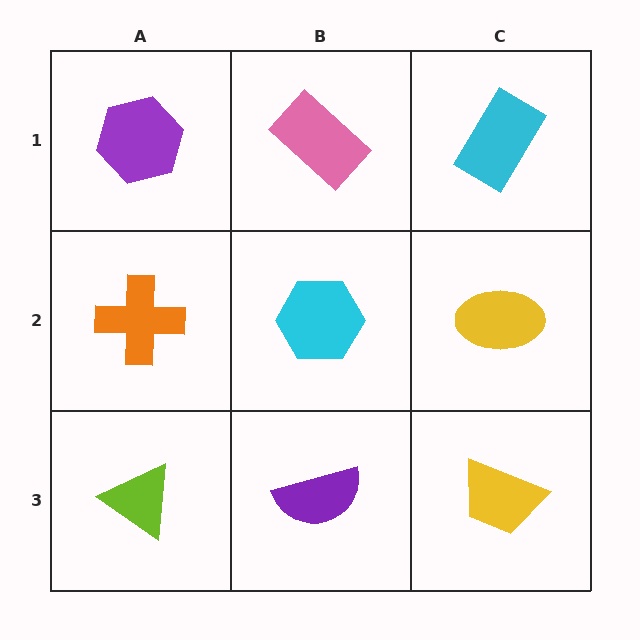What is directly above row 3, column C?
A yellow ellipse.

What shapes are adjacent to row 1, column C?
A yellow ellipse (row 2, column C), a pink rectangle (row 1, column B).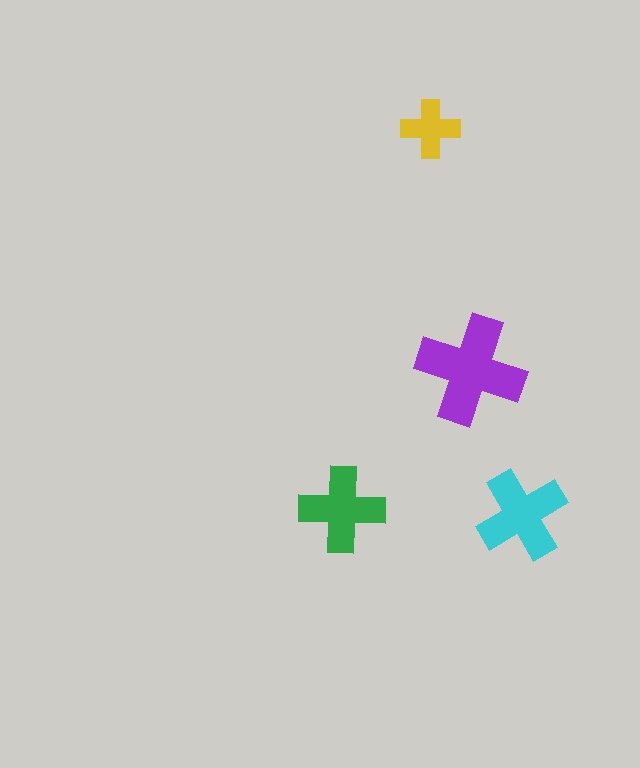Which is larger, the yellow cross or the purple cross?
The purple one.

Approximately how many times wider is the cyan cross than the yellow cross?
About 1.5 times wider.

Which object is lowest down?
The cyan cross is bottommost.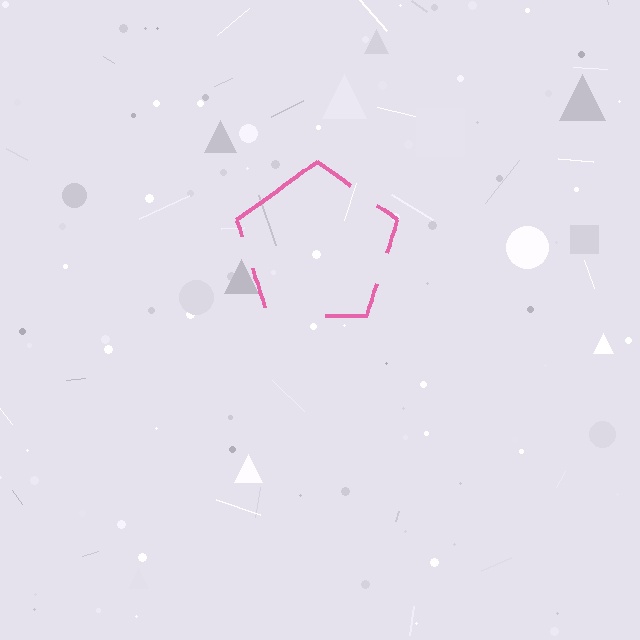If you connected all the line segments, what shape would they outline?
They would outline a pentagon.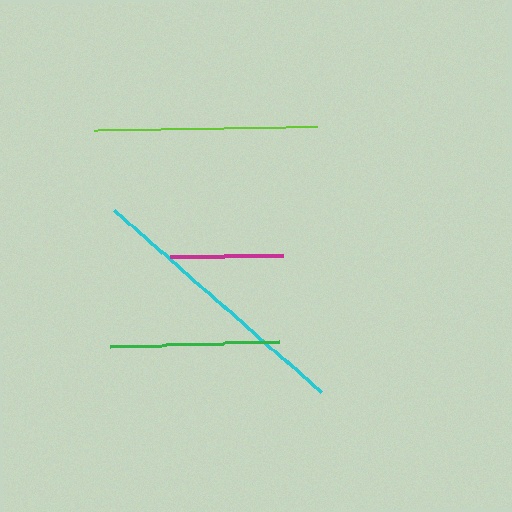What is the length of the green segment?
The green segment is approximately 169 pixels long.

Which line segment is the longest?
The cyan line is the longest at approximately 275 pixels.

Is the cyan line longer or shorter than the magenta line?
The cyan line is longer than the magenta line.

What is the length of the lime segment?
The lime segment is approximately 223 pixels long.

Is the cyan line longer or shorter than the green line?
The cyan line is longer than the green line.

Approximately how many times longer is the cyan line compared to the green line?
The cyan line is approximately 1.6 times the length of the green line.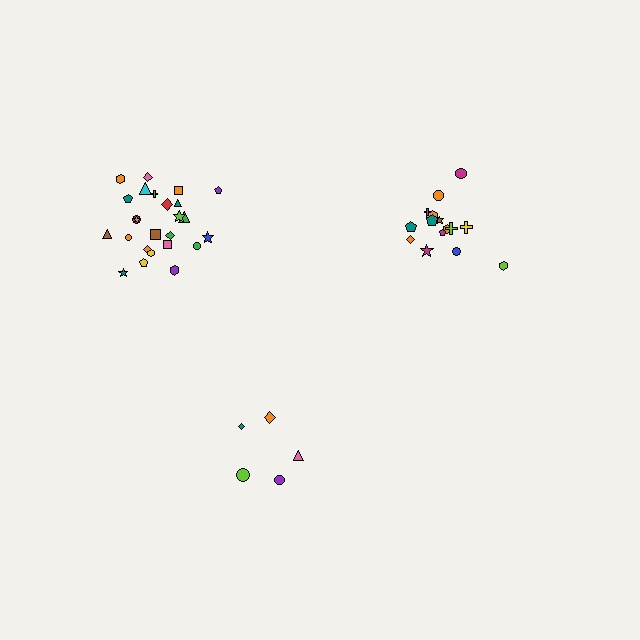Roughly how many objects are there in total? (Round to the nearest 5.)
Roughly 45 objects in total.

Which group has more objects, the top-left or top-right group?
The top-left group.